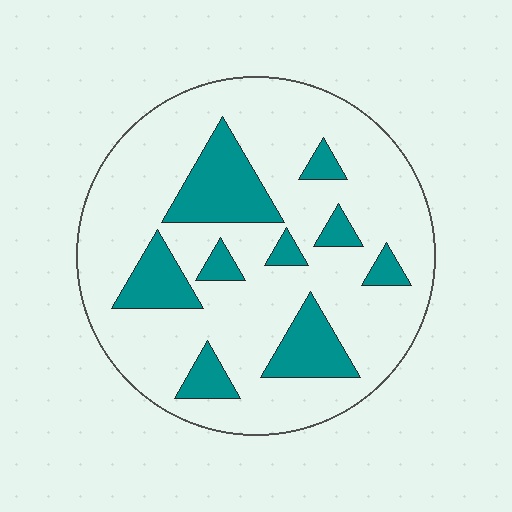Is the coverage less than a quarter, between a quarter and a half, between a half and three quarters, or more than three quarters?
Less than a quarter.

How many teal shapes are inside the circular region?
9.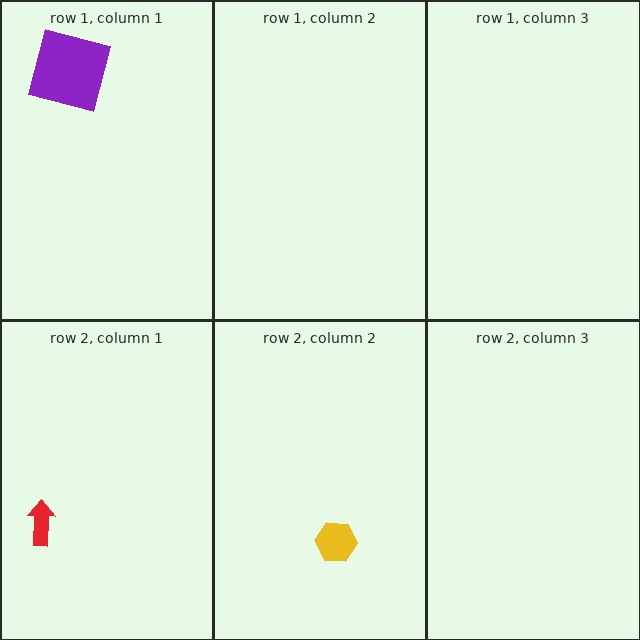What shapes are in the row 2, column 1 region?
The red arrow.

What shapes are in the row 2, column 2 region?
The yellow hexagon.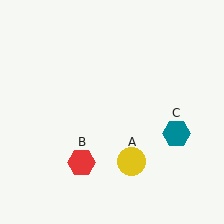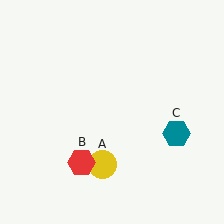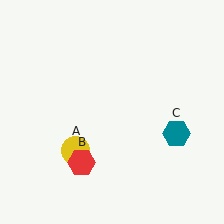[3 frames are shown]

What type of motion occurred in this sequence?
The yellow circle (object A) rotated clockwise around the center of the scene.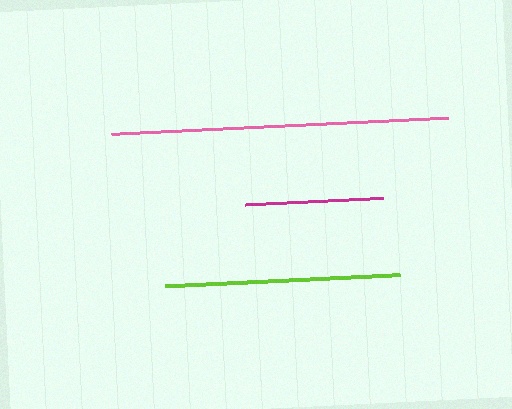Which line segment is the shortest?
The magenta line is the shortest at approximately 138 pixels.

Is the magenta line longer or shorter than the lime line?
The lime line is longer than the magenta line.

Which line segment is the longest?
The pink line is the longest at approximately 338 pixels.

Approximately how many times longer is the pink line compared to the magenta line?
The pink line is approximately 2.4 times the length of the magenta line.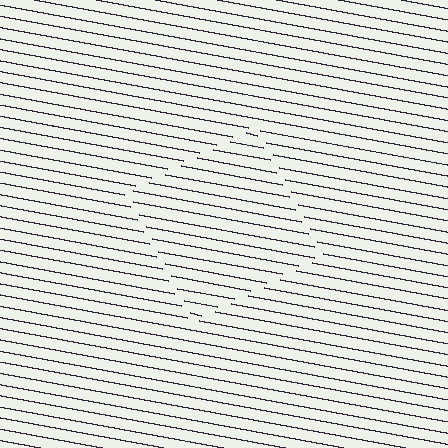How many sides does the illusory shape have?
4 sides — the line-ends trace a square.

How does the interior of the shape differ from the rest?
The interior of the shape contains the same grating, shifted by half a period — the contour is defined by the phase discontinuity where line-ends from the inner and outer gratings abut.